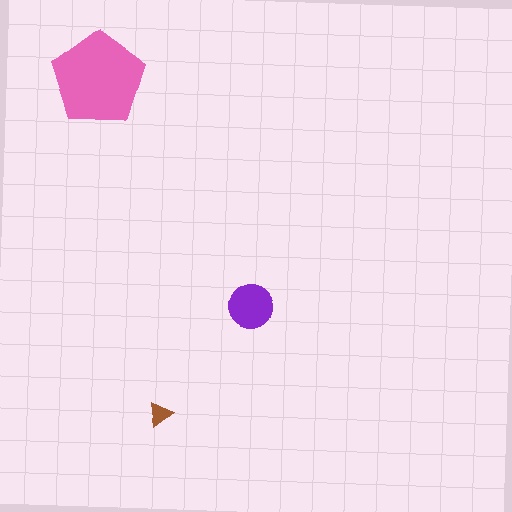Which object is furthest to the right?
The purple circle is rightmost.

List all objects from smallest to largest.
The brown triangle, the purple circle, the pink pentagon.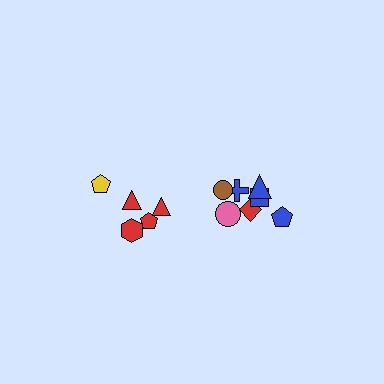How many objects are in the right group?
There are 7 objects.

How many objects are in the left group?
There are 5 objects.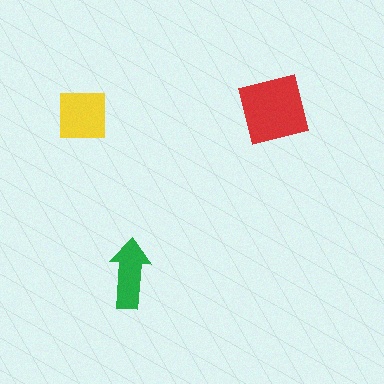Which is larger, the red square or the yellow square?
The red square.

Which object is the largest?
The red square.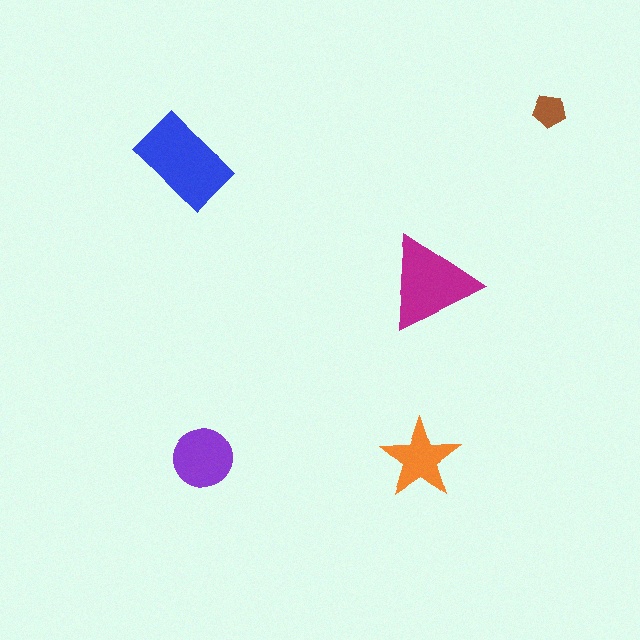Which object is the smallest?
The brown pentagon.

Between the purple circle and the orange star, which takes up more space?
The purple circle.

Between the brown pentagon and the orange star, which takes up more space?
The orange star.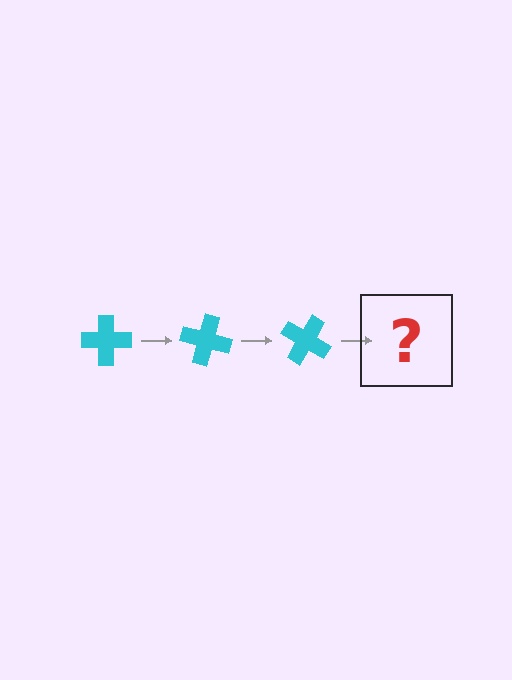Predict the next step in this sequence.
The next step is a cyan cross rotated 45 degrees.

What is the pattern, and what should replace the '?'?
The pattern is that the cross rotates 15 degrees each step. The '?' should be a cyan cross rotated 45 degrees.